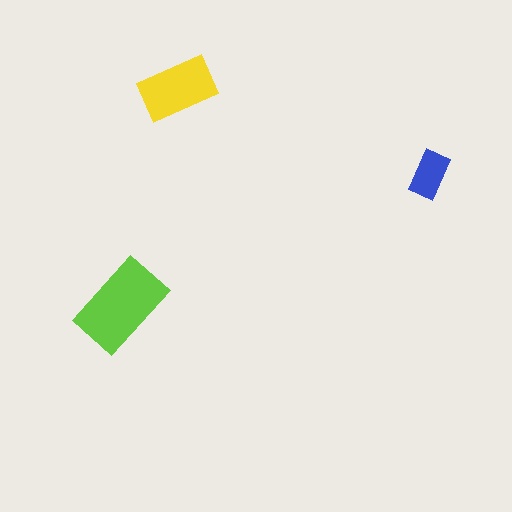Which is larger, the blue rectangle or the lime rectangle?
The lime one.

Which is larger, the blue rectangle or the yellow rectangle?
The yellow one.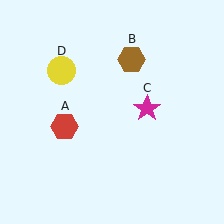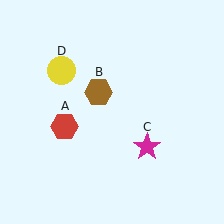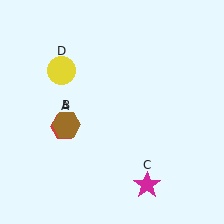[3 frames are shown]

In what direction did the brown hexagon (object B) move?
The brown hexagon (object B) moved down and to the left.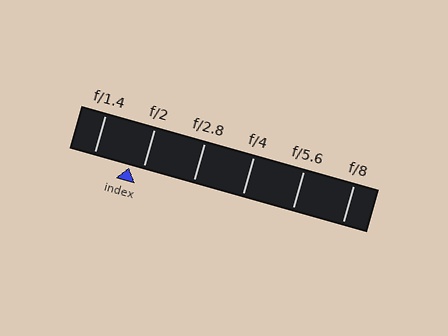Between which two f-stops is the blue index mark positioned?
The index mark is between f/1.4 and f/2.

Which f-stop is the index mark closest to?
The index mark is closest to f/2.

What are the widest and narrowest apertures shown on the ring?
The widest aperture shown is f/1.4 and the narrowest is f/8.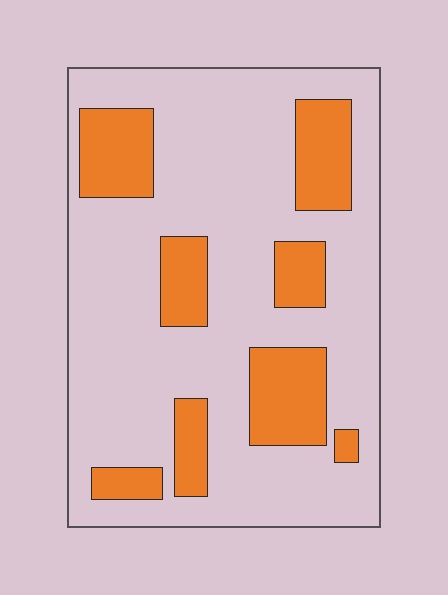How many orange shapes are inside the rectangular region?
8.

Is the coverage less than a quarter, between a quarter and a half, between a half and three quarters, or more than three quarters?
Less than a quarter.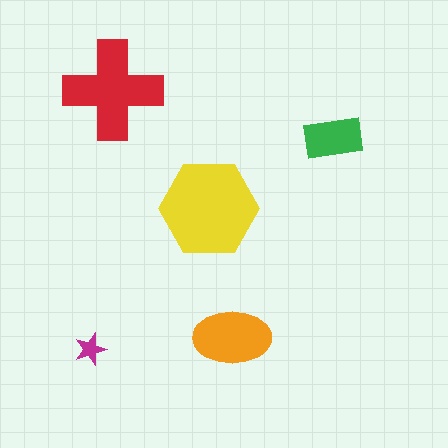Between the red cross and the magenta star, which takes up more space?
The red cross.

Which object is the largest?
The yellow hexagon.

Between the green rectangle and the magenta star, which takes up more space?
The green rectangle.